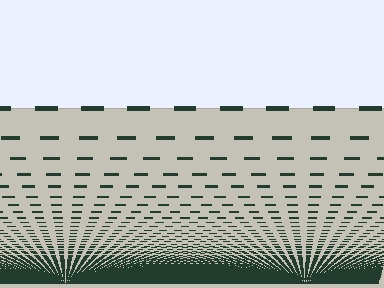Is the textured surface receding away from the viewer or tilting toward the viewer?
The surface appears to tilt toward the viewer. Texture elements get larger and sparser toward the top.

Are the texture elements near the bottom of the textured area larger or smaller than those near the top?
Smaller. The gradient is inverted — elements near the bottom are smaller and denser.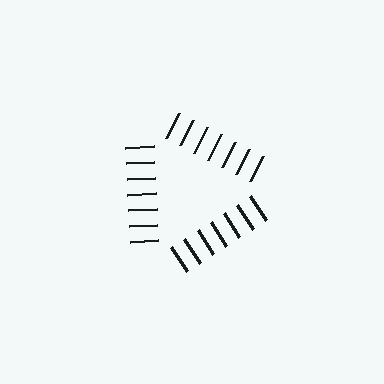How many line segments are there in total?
21 — 7 along each of the 3 edges.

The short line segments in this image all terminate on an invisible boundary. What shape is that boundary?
An illusory triangle — the line segments terminate on its edges but no continuous stroke is drawn.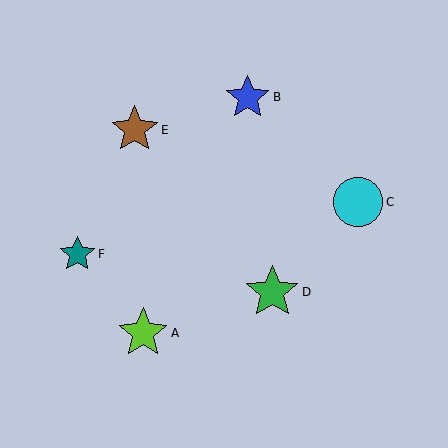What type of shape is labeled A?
Shape A is a lime star.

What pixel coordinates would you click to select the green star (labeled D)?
Click at (272, 292) to select the green star D.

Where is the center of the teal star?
The center of the teal star is at (77, 254).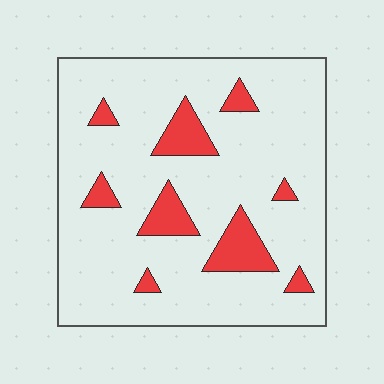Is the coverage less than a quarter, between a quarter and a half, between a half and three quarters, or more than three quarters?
Less than a quarter.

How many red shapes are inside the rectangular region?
9.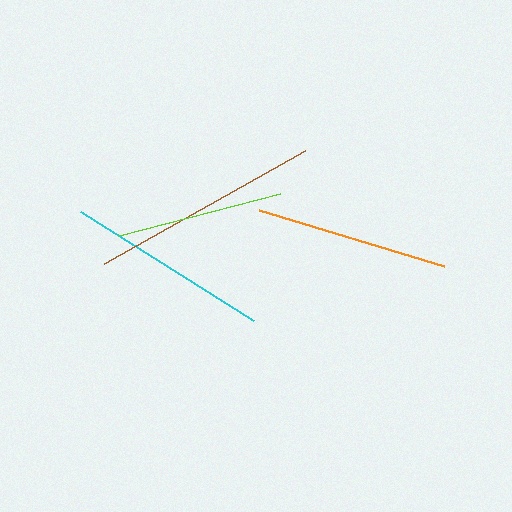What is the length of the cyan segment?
The cyan segment is approximately 205 pixels long.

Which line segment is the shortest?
The lime line is the shortest at approximately 167 pixels.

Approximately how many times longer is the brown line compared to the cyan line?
The brown line is approximately 1.1 times the length of the cyan line.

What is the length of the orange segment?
The orange segment is approximately 193 pixels long.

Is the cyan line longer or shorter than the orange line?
The cyan line is longer than the orange line.